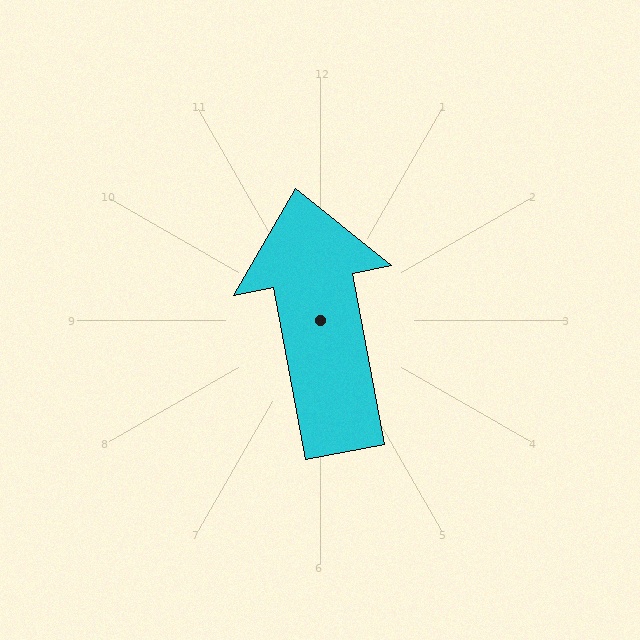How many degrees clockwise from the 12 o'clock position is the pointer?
Approximately 349 degrees.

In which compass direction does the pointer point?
North.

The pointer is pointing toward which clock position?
Roughly 12 o'clock.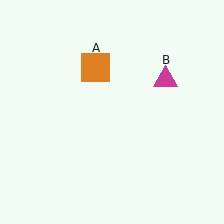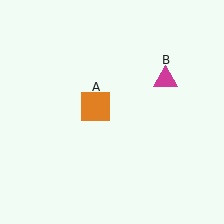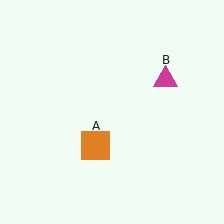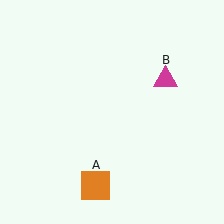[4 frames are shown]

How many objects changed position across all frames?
1 object changed position: orange square (object A).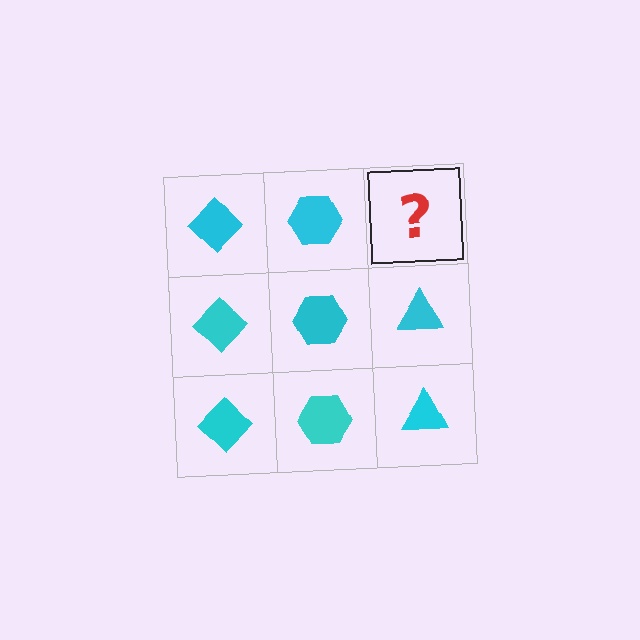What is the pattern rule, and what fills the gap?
The rule is that each column has a consistent shape. The gap should be filled with a cyan triangle.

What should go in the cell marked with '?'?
The missing cell should contain a cyan triangle.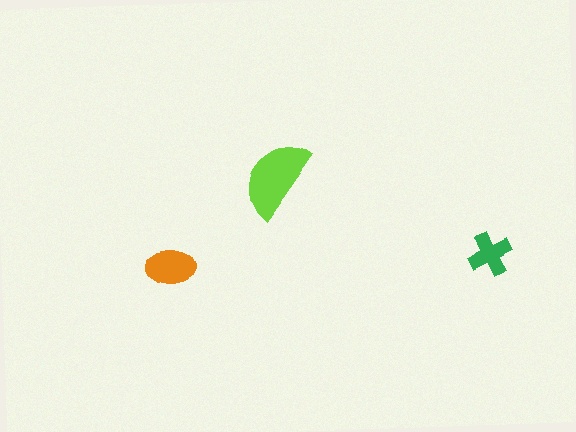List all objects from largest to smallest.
The lime semicircle, the orange ellipse, the green cross.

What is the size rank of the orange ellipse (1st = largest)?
2nd.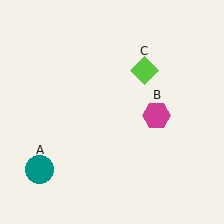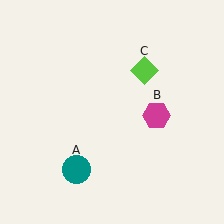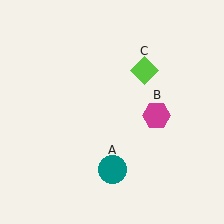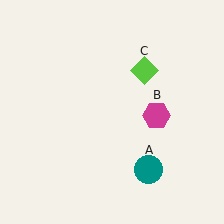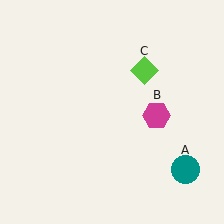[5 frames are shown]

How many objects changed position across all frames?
1 object changed position: teal circle (object A).